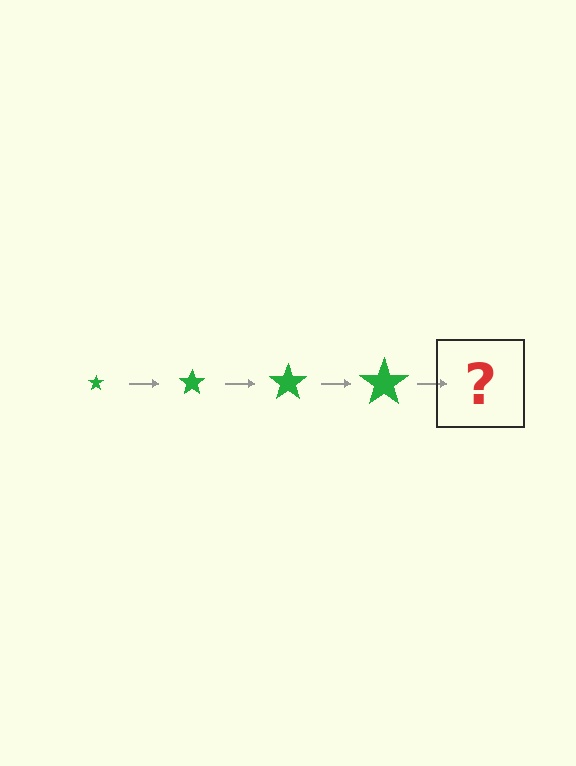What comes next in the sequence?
The next element should be a green star, larger than the previous one.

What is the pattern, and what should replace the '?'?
The pattern is that the star gets progressively larger each step. The '?' should be a green star, larger than the previous one.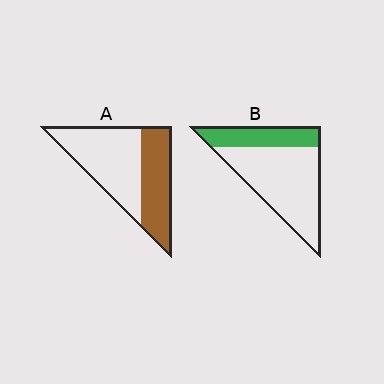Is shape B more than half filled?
No.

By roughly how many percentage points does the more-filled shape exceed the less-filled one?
By roughly 10 percentage points (A over B).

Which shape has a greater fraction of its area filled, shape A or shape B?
Shape A.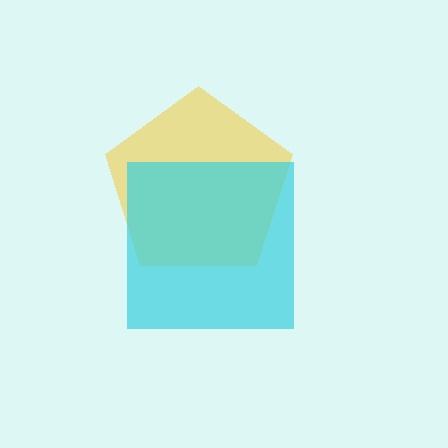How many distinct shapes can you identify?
There are 2 distinct shapes: a yellow pentagon, a cyan square.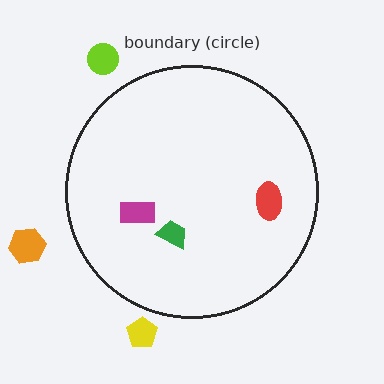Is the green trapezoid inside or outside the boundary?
Inside.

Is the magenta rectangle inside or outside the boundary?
Inside.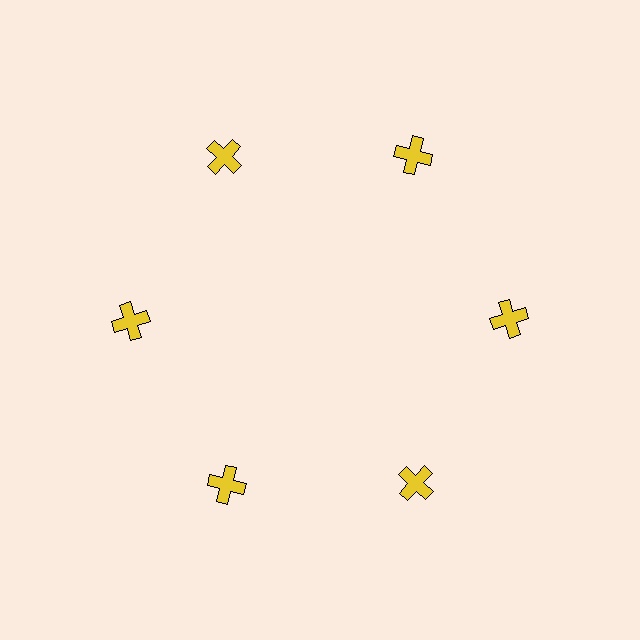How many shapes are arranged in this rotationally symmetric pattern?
There are 6 shapes, arranged in 6 groups of 1.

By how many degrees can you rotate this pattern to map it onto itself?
The pattern maps onto itself every 60 degrees of rotation.